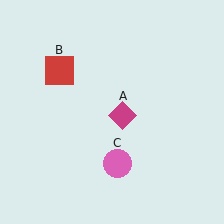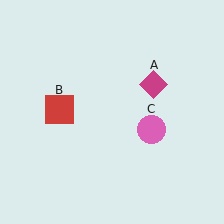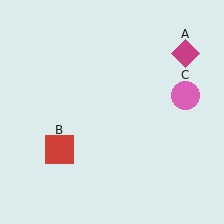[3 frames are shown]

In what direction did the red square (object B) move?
The red square (object B) moved down.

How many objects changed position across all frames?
3 objects changed position: magenta diamond (object A), red square (object B), pink circle (object C).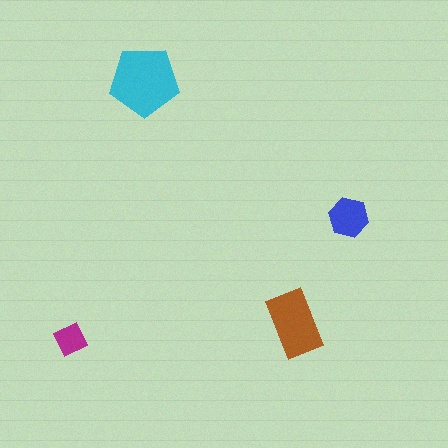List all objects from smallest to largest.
The magenta square, the blue hexagon, the brown rectangle, the cyan pentagon.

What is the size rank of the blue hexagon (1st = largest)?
3rd.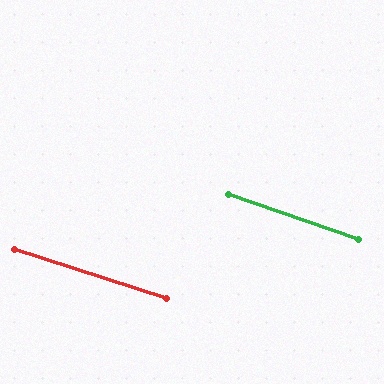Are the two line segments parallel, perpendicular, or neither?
Parallel — their directions differ by only 1.8°.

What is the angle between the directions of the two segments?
Approximately 2 degrees.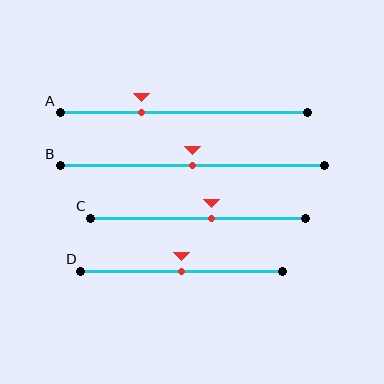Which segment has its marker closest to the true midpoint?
Segment B has its marker closest to the true midpoint.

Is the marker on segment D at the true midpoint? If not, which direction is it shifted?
Yes, the marker on segment D is at the true midpoint.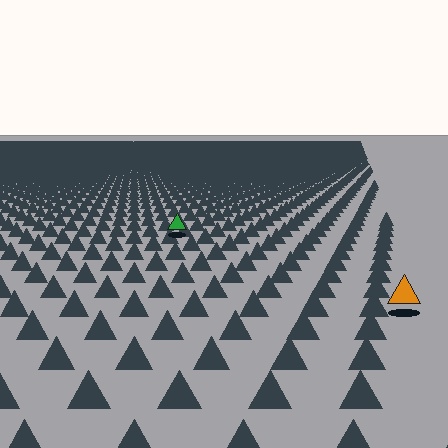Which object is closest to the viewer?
The orange triangle is closest. The texture marks near it are larger and more spread out.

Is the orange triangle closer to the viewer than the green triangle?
Yes. The orange triangle is closer — you can tell from the texture gradient: the ground texture is coarser near it.